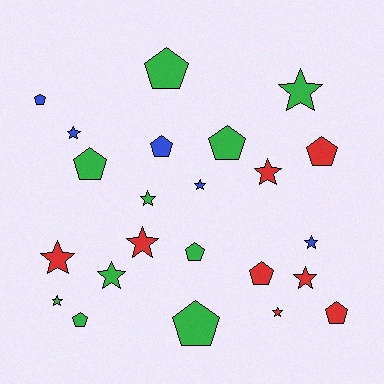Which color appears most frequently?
Green, with 10 objects.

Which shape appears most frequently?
Star, with 12 objects.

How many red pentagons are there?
There are 3 red pentagons.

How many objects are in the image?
There are 23 objects.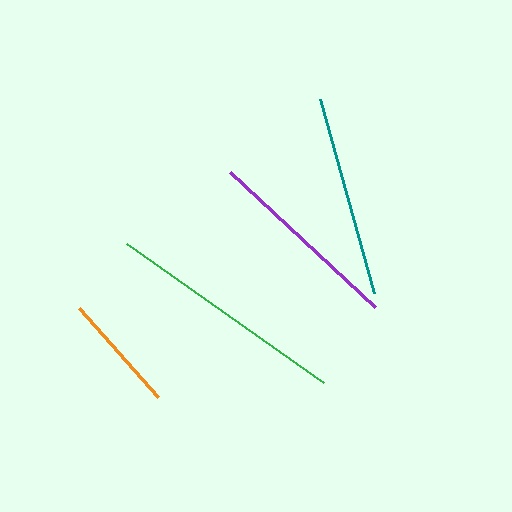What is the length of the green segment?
The green segment is approximately 241 pixels long.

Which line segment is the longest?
The green line is the longest at approximately 241 pixels.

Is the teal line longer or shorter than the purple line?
The teal line is longer than the purple line.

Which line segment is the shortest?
The orange line is the shortest at approximately 119 pixels.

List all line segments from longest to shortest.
From longest to shortest: green, teal, purple, orange.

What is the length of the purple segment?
The purple segment is approximately 198 pixels long.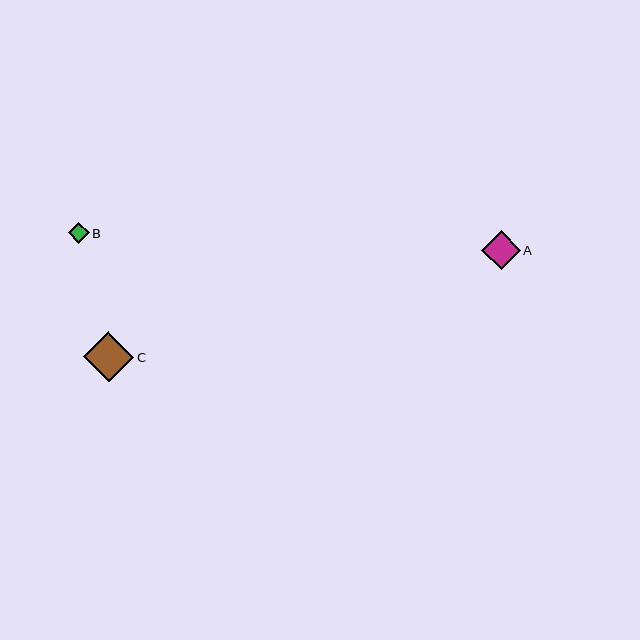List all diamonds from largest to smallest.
From largest to smallest: C, A, B.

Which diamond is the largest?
Diamond C is the largest with a size of approximately 50 pixels.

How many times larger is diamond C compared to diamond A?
Diamond C is approximately 1.3 times the size of diamond A.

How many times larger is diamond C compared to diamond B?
Diamond C is approximately 2.4 times the size of diamond B.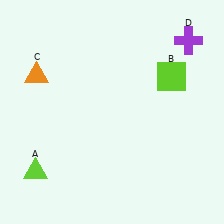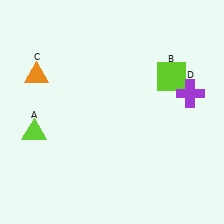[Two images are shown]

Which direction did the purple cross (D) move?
The purple cross (D) moved down.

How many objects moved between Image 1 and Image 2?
2 objects moved between the two images.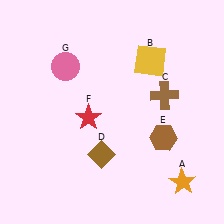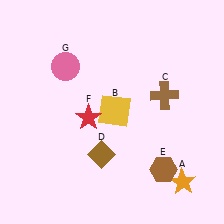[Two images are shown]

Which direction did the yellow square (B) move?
The yellow square (B) moved down.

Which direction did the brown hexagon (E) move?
The brown hexagon (E) moved down.